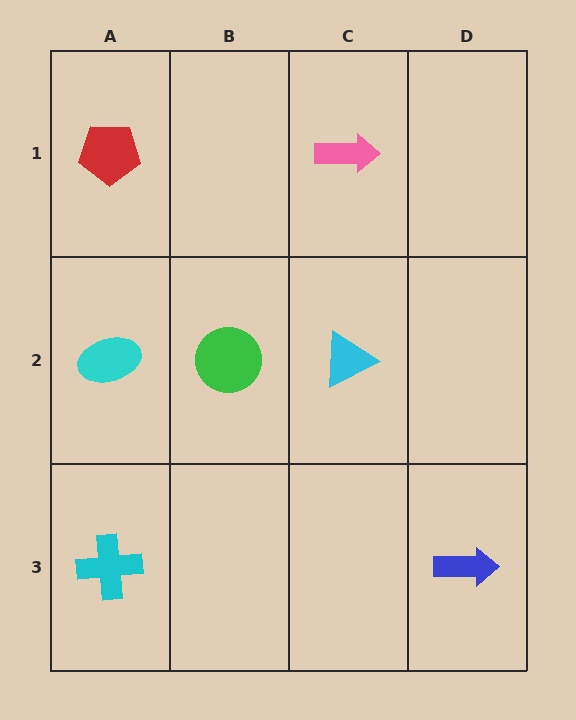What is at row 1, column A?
A red pentagon.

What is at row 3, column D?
A blue arrow.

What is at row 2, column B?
A green circle.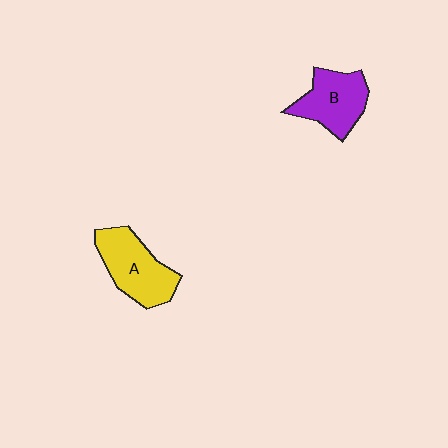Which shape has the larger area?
Shape A (yellow).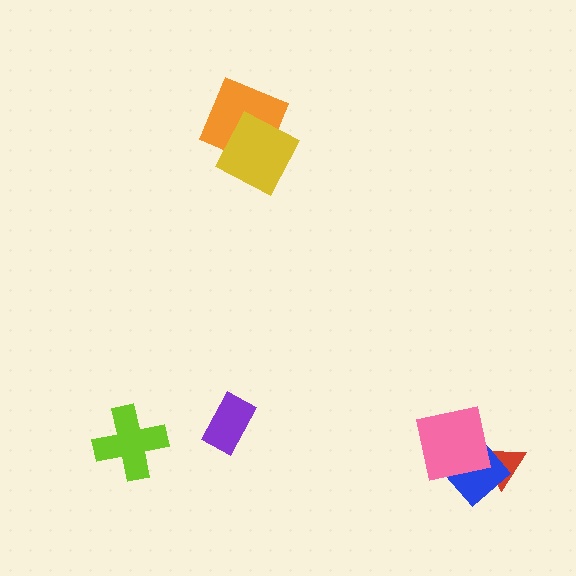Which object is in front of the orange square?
The yellow square is in front of the orange square.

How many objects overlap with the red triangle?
2 objects overlap with the red triangle.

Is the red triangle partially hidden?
Yes, it is partially covered by another shape.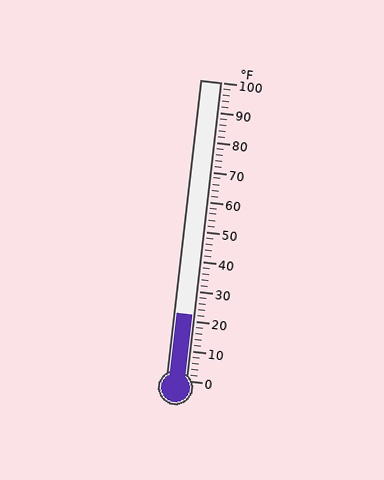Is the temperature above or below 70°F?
The temperature is below 70°F.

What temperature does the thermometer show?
The thermometer shows approximately 22°F.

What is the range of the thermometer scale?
The thermometer scale ranges from 0°F to 100°F.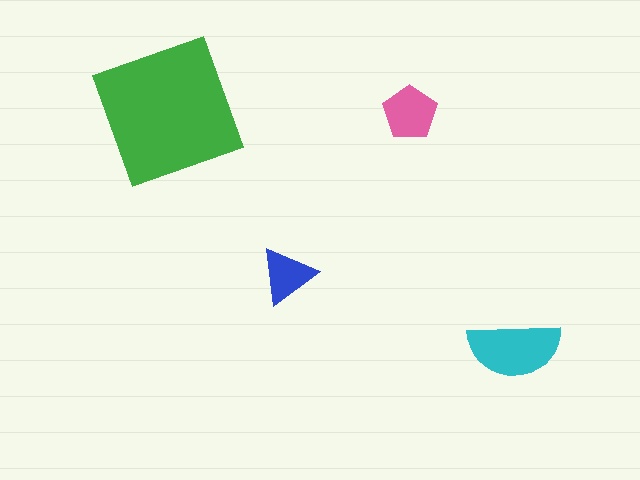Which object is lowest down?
The cyan semicircle is bottommost.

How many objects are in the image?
There are 4 objects in the image.